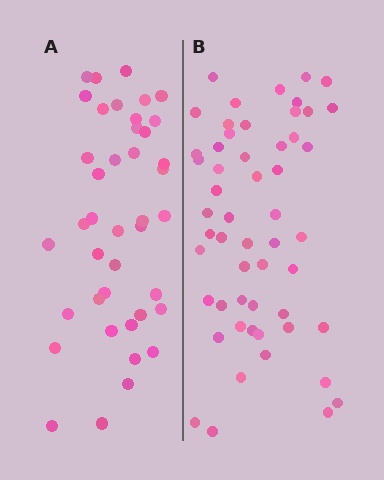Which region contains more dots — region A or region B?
Region B (the right region) has more dots.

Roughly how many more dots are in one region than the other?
Region B has approximately 15 more dots than region A.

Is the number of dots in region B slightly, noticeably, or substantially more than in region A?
Region B has noticeably more, but not dramatically so. The ratio is roughly 1.3 to 1.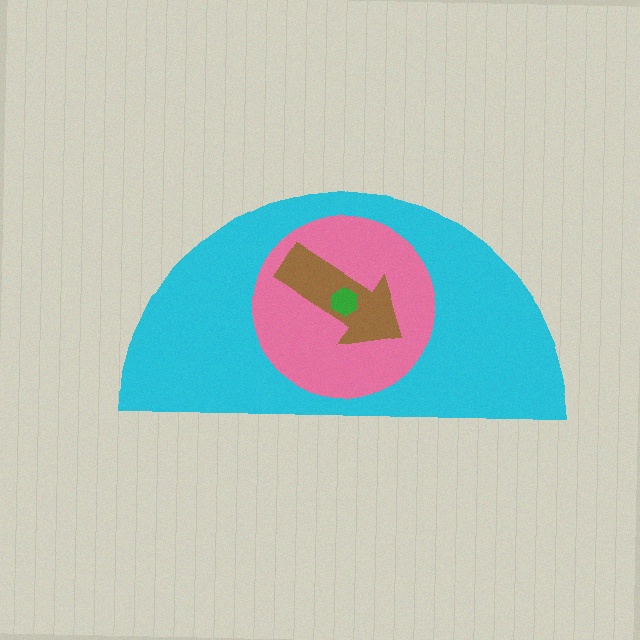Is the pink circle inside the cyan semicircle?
Yes.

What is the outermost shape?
The cyan semicircle.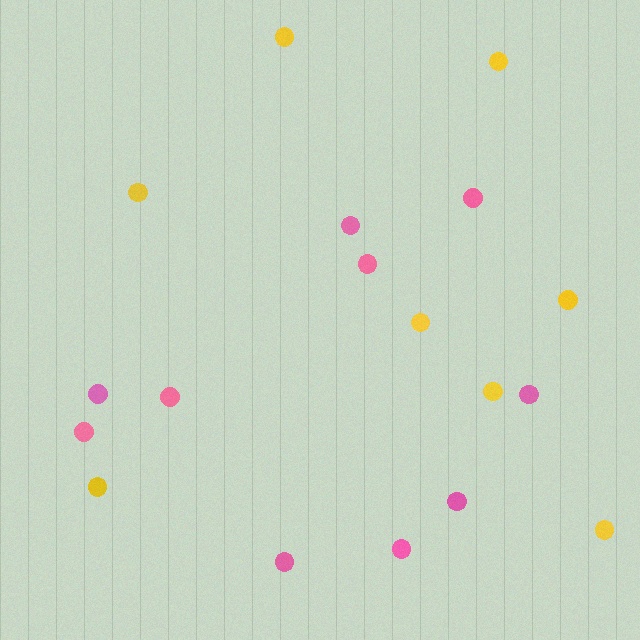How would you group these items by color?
There are 2 groups: one group of yellow circles (8) and one group of pink circles (10).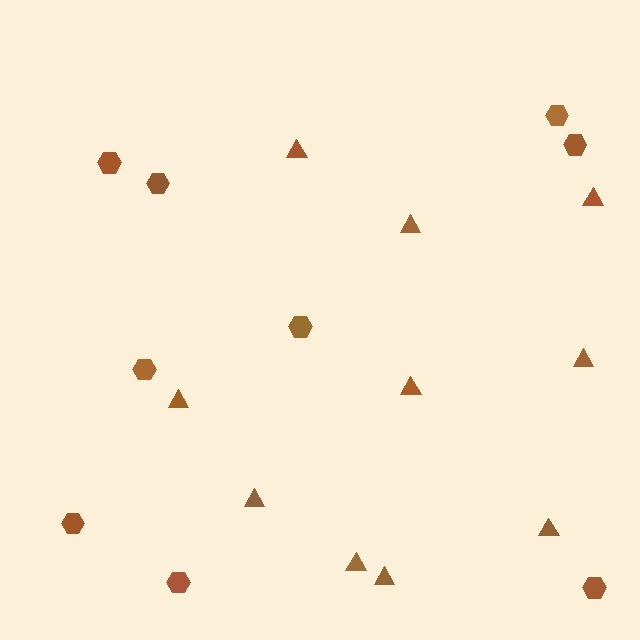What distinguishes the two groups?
There are 2 groups: one group of hexagons (9) and one group of triangles (10).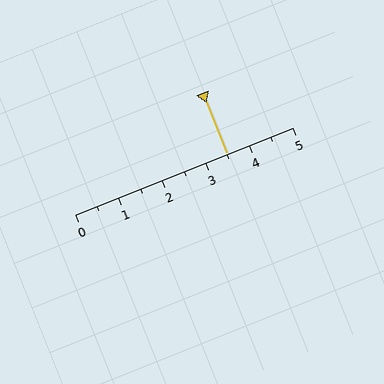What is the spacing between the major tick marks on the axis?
The major ticks are spaced 1 apart.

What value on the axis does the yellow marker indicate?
The marker indicates approximately 3.5.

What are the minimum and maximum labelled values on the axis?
The axis runs from 0 to 5.